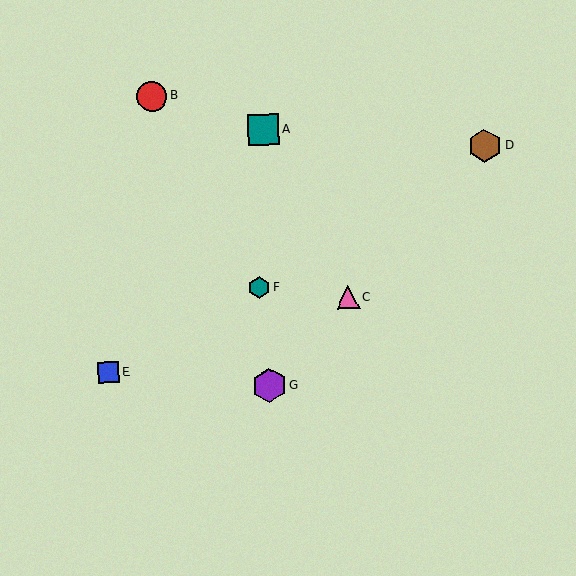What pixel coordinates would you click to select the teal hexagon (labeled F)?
Click at (259, 287) to select the teal hexagon F.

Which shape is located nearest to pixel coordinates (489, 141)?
The brown hexagon (labeled D) at (485, 146) is nearest to that location.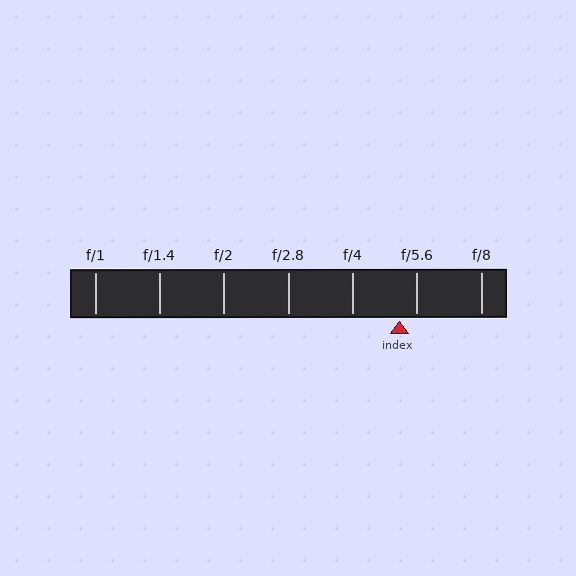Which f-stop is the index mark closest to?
The index mark is closest to f/5.6.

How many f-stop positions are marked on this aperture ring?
There are 7 f-stop positions marked.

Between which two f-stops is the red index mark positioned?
The index mark is between f/4 and f/5.6.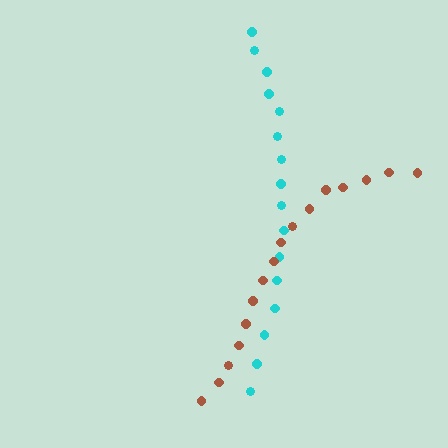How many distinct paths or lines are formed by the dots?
There are 2 distinct paths.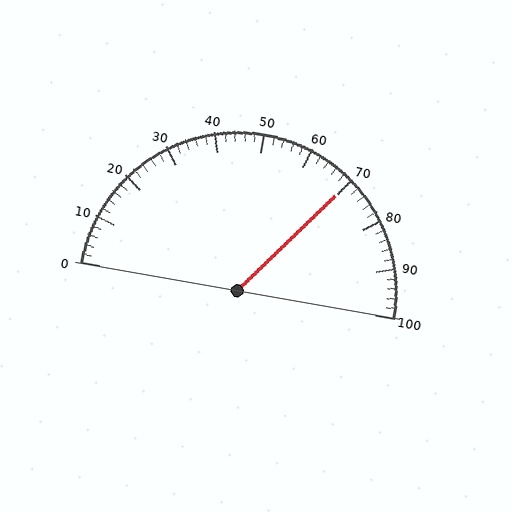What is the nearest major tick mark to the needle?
The nearest major tick mark is 70.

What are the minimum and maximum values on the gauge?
The gauge ranges from 0 to 100.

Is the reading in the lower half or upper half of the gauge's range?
The reading is in the upper half of the range (0 to 100).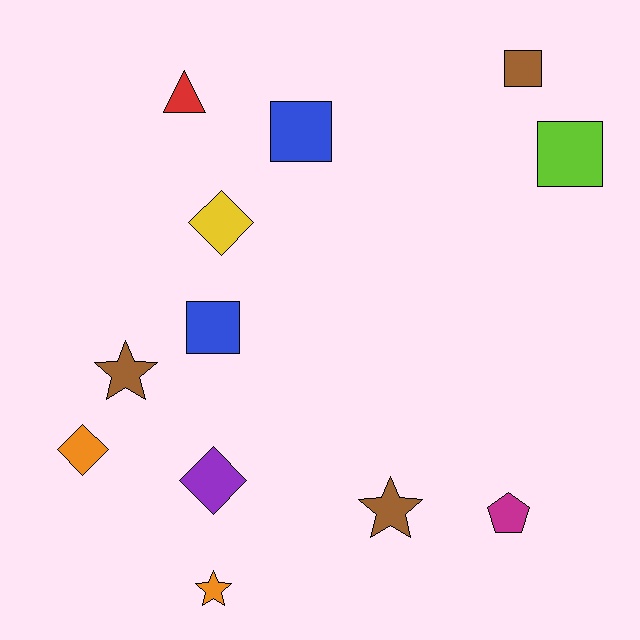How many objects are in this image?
There are 12 objects.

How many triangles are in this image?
There is 1 triangle.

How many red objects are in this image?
There is 1 red object.